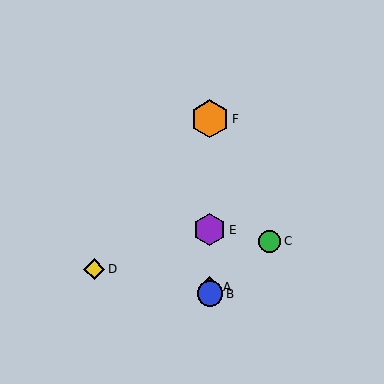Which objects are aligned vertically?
Objects A, B, E, F are aligned vertically.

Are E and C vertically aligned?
No, E is at x≈210 and C is at x≈270.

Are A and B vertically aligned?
Yes, both are at x≈210.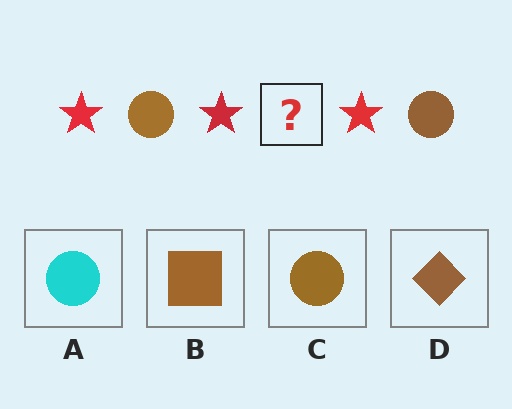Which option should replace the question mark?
Option C.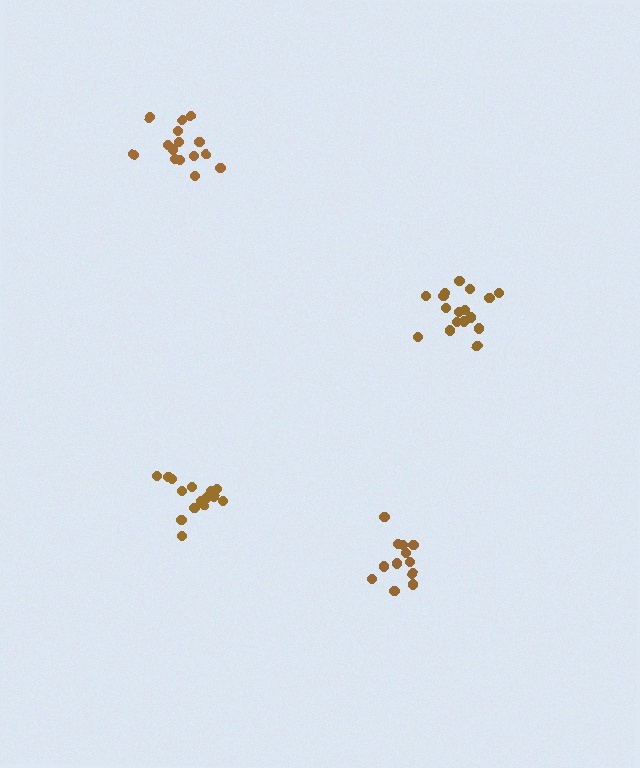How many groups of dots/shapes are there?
There are 4 groups.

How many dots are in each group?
Group 1: 15 dots, Group 2: 17 dots, Group 3: 13 dots, Group 4: 15 dots (60 total).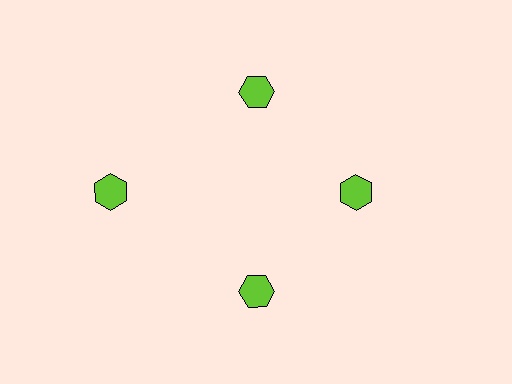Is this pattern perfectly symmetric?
No. The 4 lime hexagons are arranged in a ring, but one element near the 9 o'clock position is pushed outward from the center, breaking the 4-fold rotational symmetry.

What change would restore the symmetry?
The symmetry would be restored by moving it inward, back onto the ring so that all 4 hexagons sit at equal angles and equal distance from the center.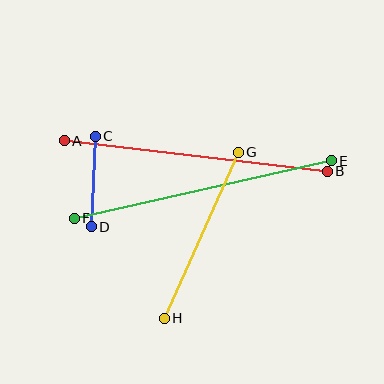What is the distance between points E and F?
The distance is approximately 263 pixels.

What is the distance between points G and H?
The distance is approximately 182 pixels.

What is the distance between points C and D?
The distance is approximately 90 pixels.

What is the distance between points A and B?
The distance is approximately 265 pixels.